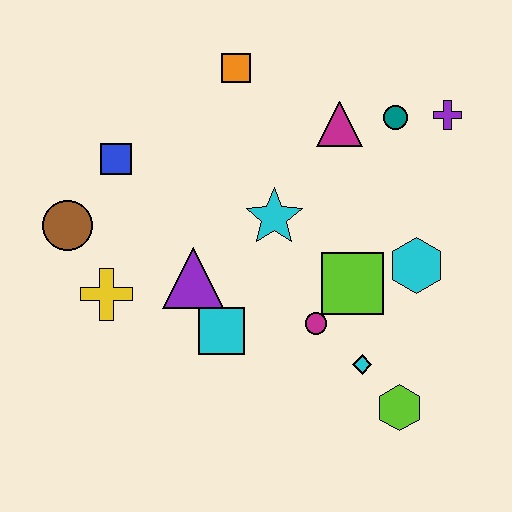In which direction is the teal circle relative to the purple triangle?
The teal circle is to the right of the purple triangle.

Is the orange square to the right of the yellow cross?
Yes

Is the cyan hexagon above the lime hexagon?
Yes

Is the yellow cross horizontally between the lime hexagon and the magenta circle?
No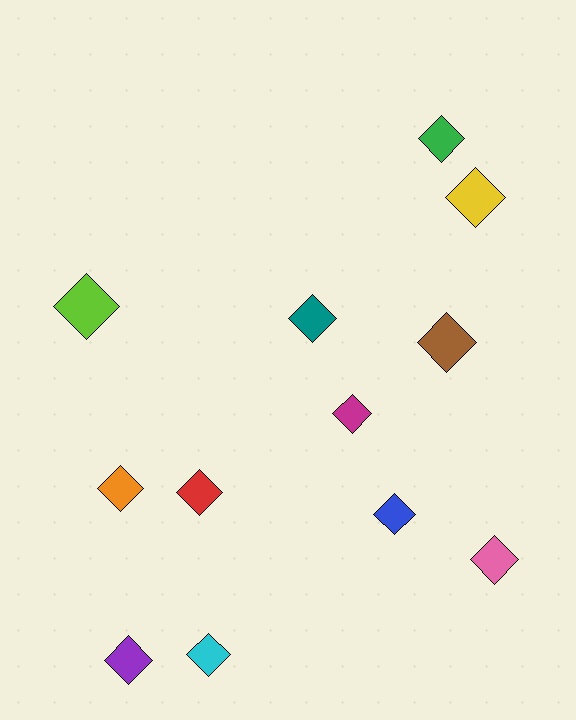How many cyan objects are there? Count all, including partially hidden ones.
There is 1 cyan object.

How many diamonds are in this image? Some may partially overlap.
There are 12 diamonds.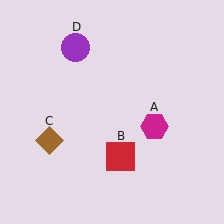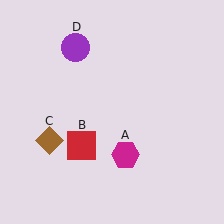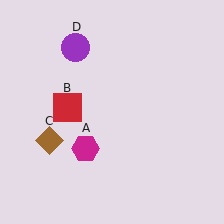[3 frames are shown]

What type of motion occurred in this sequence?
The magenta hexagon (object A), red square (object B) rotated clockwise around the center of the scene.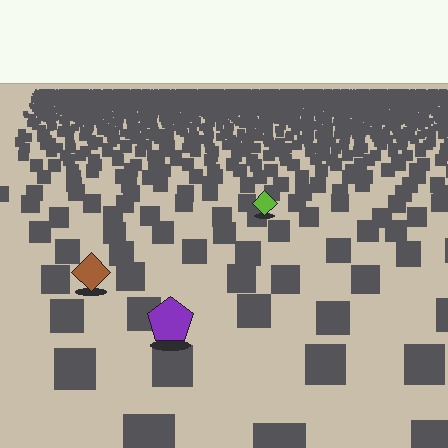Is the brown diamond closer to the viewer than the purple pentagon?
No. The purple pentagon is closer — you can tell from the texture gradient: the ground texture is coarser near it.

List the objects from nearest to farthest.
From nearest to farthest: the purple pentagon, the brown diamond, the lime diamond.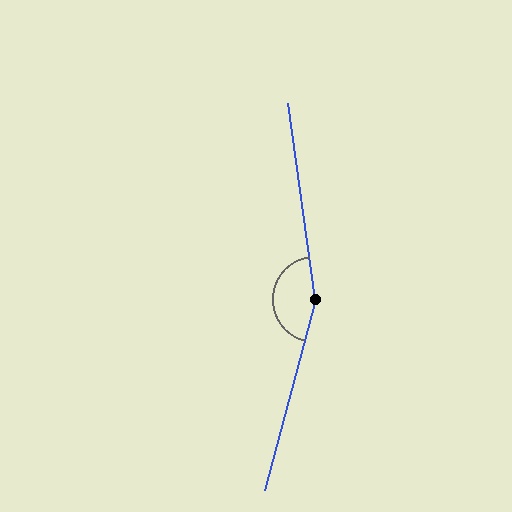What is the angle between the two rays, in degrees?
Approximately 158 degrees.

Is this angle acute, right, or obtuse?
It is obtuse.